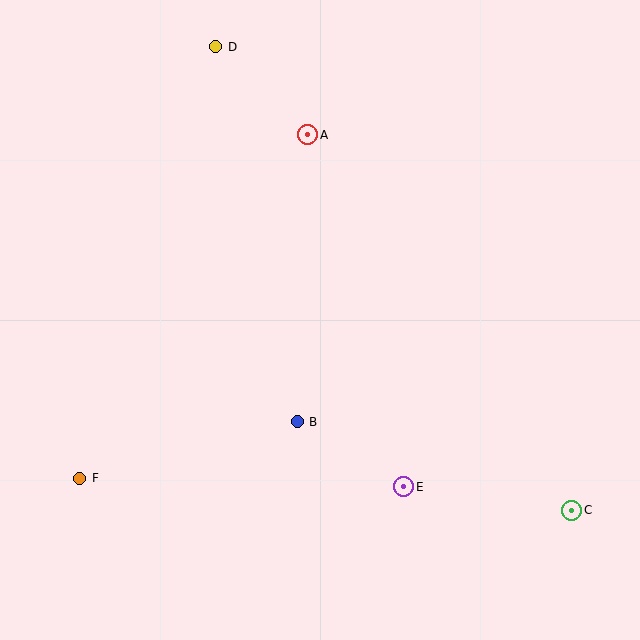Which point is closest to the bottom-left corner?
Point F is closest to the bottom-left corner.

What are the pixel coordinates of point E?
Point E is at (404, 487).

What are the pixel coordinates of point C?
Point C is at (572, 510).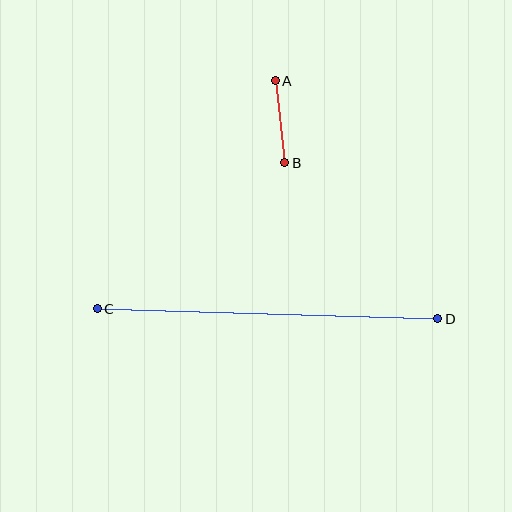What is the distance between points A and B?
The distance is approximately 82 pixels.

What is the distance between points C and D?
The distance is approximately 341 pixels.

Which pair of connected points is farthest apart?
Points C and D are farthest apart.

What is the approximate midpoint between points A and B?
The midpoint is at approximately (280, 122) pixels.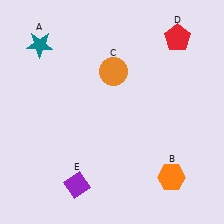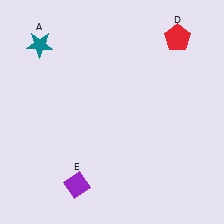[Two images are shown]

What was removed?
The orange circle (C), the orange hexagon (B) were removed in Image 2.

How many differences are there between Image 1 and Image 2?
There are 2 differences between the two images.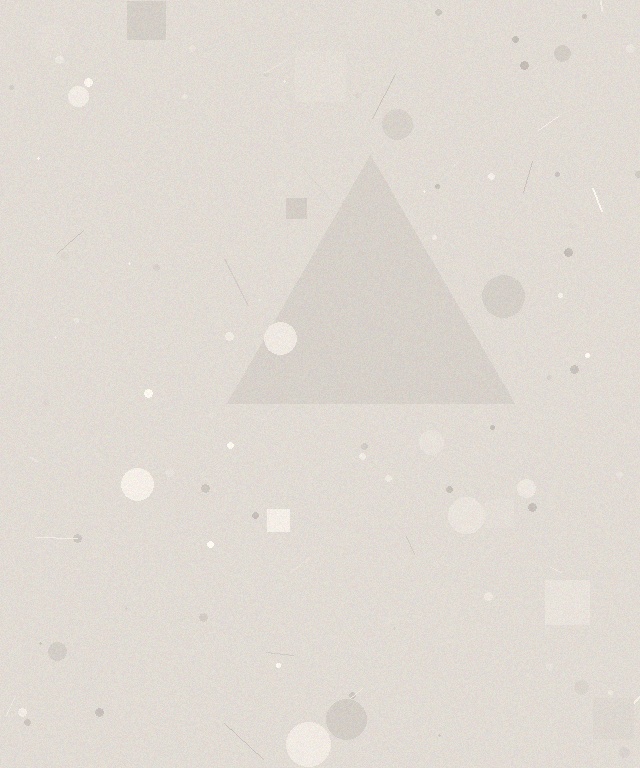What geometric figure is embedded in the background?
A triangle is embedded in the background.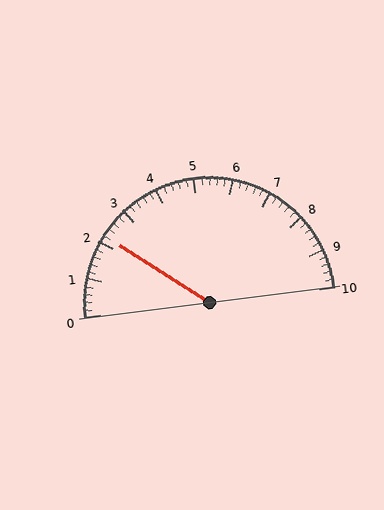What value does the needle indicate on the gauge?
The needle indicates approximately 2.2.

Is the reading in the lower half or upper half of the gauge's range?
The reading is in the lower half of the range (0 to 10).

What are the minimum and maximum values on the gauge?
The gauge ranges from 0 to 10.